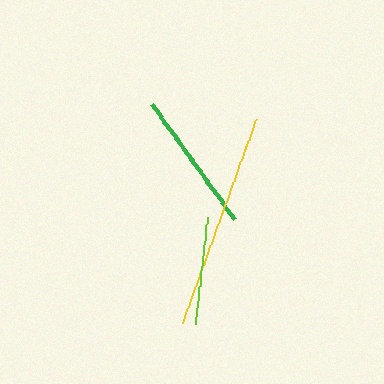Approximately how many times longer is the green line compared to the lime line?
The green line is approximately 1.3 times the length of the lime line.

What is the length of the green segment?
The green segment is approximately 141 pixels long.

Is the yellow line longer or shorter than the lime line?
The yellow line is longer than the lime line.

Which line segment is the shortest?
The lime line is the shortest at approximately 108 pixels.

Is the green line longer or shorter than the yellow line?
The yellow line is longer than the green line.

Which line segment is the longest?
The yellow line is the longest at approximately 216 pixels.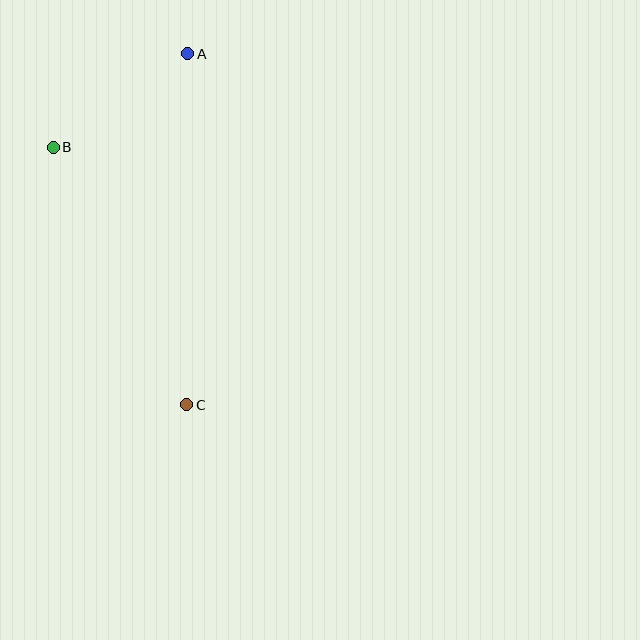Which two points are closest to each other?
Points A and B are closest to each other.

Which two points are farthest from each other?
Points A and C are farthest from each other.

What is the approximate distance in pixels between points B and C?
The distance between B and C is approximately 290 pixels.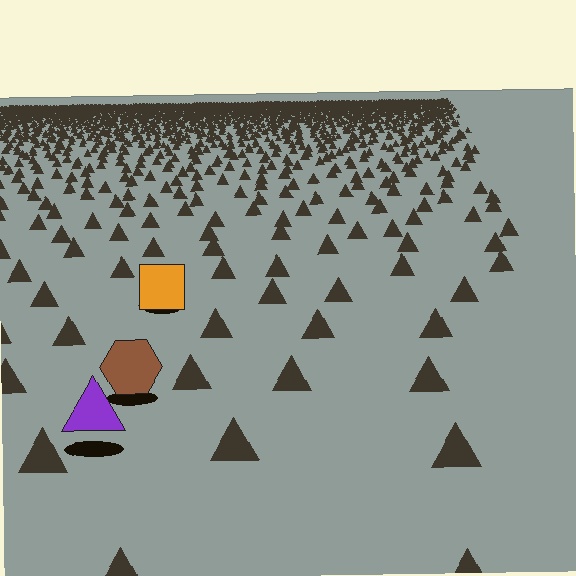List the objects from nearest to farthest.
From nearest to farthest: the purple triangle, the brown hexagon, the orange square.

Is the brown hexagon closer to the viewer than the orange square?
Yes. The brown hexagon is closer — you can tell from the texture gradient: the ground texture is coarser near it.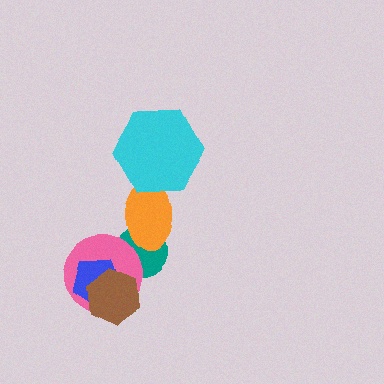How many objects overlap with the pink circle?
3 objects overlap with the pink circle.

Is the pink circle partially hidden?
Yes, it is partially covered by another shape.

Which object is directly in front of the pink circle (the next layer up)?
The blue pentagon is directly in front of the pink circle.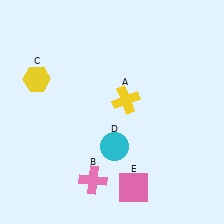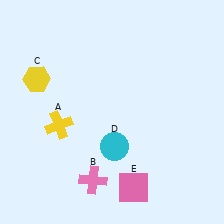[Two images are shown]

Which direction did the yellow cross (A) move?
The yellow cross (A) moved left.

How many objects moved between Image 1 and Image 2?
1 object moved between the two images.